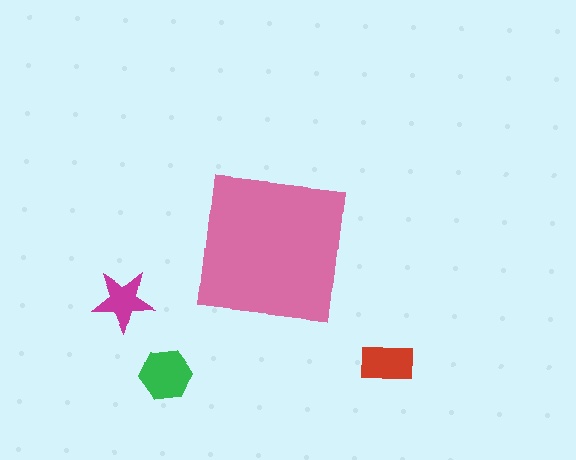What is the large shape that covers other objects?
A pink square.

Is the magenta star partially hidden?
No, the magenta star is fully visible.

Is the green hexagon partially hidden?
No, the green hexagon is fully visible.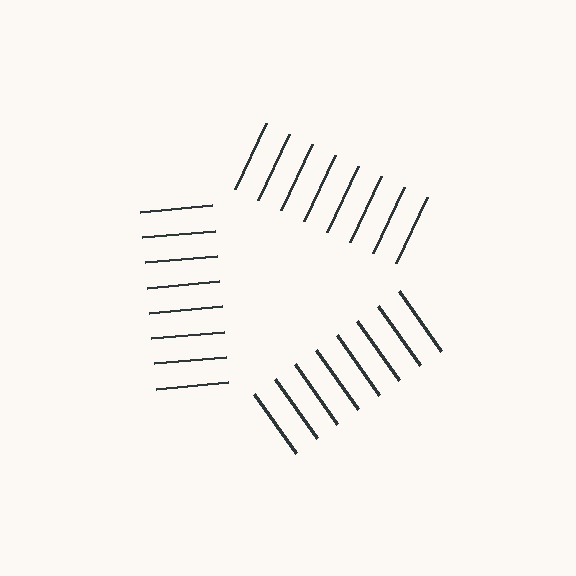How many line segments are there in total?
24 — 8 along each of the 3 edges.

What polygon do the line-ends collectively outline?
An illusory triangle — the line segments terminate on its edges but no continuous stroke is drawn.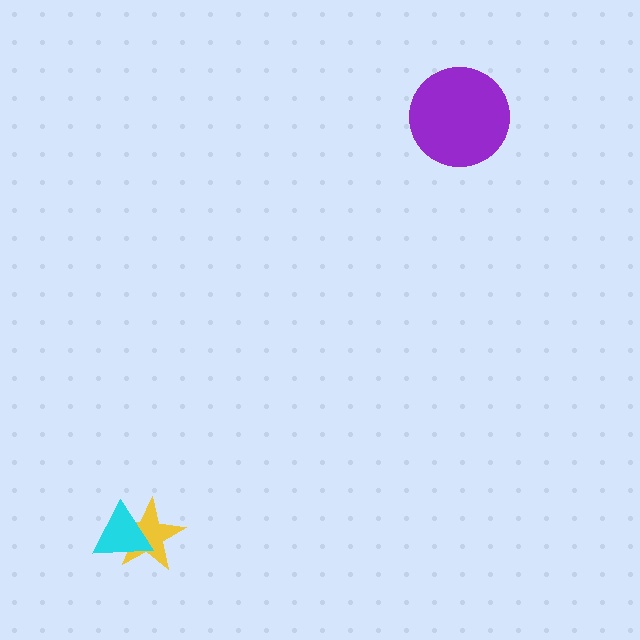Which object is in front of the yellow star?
The cyan triangle is in front of the yellow star.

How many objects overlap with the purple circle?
0 objects overlap with the purple circle.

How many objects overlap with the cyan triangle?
1 object overlaps with the cyan triangle.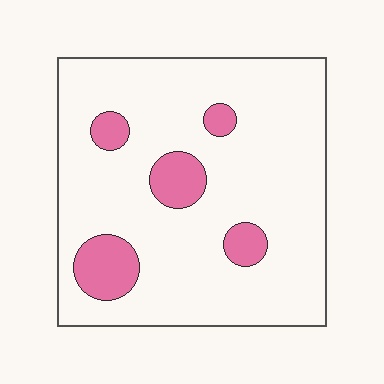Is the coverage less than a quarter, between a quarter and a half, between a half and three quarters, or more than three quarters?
Less than a quarter.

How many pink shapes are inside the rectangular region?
5.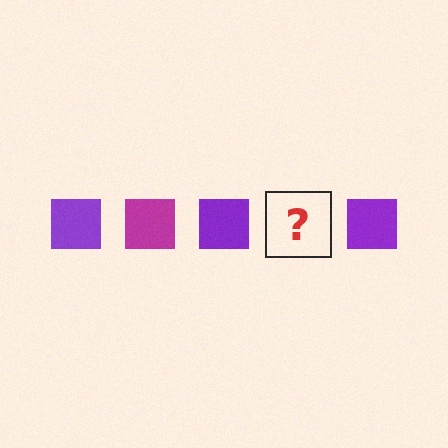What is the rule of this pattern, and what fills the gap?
The rule is that the pattern cycles through purple, magenta squares. The gap should be filled with a magenta square.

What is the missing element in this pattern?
The missing element is a magenta square.